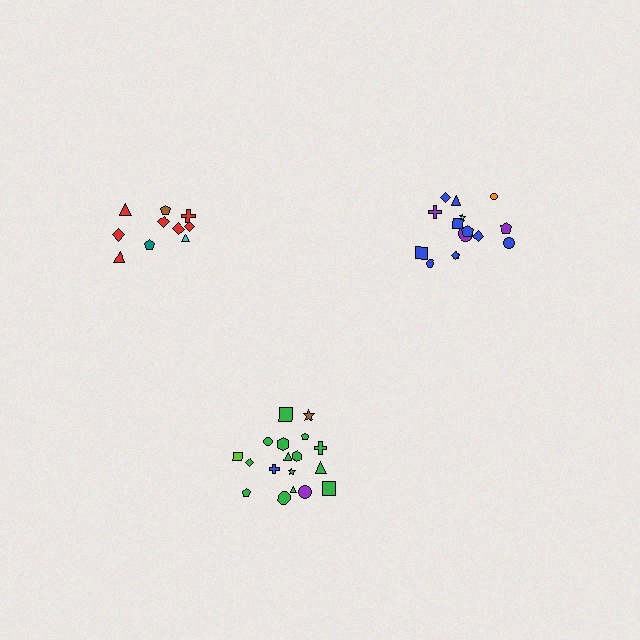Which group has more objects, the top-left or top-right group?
The top-right group.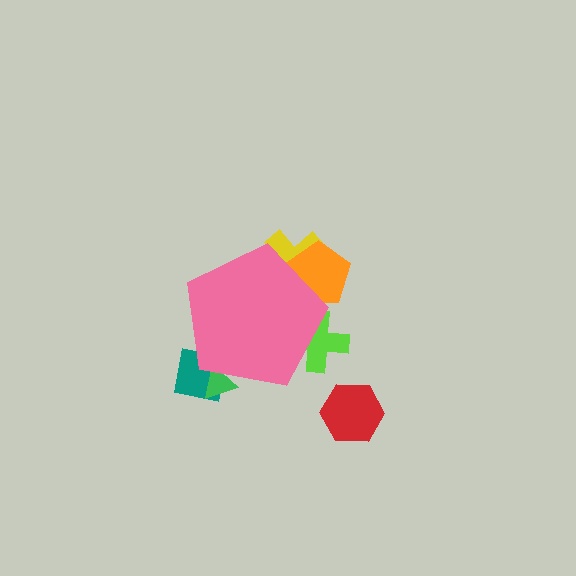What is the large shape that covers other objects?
A pink pentagon.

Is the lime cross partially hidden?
Yes, the lime cross is partially hidden behind the pink pentagon.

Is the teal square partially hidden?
Yes, the teal square is partially hidden behind the pink pentagon.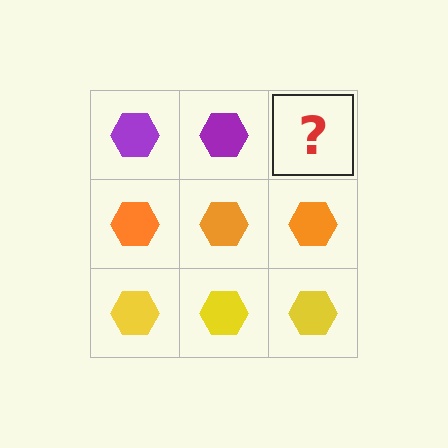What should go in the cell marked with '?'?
The missing cell should contain a purple hexagon.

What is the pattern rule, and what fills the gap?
The rule is that each row has a consistent color. The gap should be filled with a purple hexagon.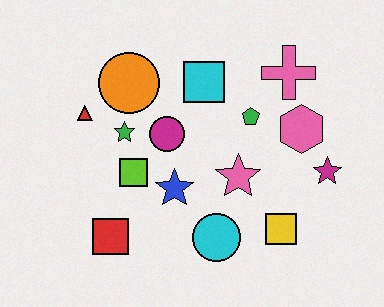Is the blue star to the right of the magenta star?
No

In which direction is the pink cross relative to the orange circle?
The pink cross is to the right of the orange circle.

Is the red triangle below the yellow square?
No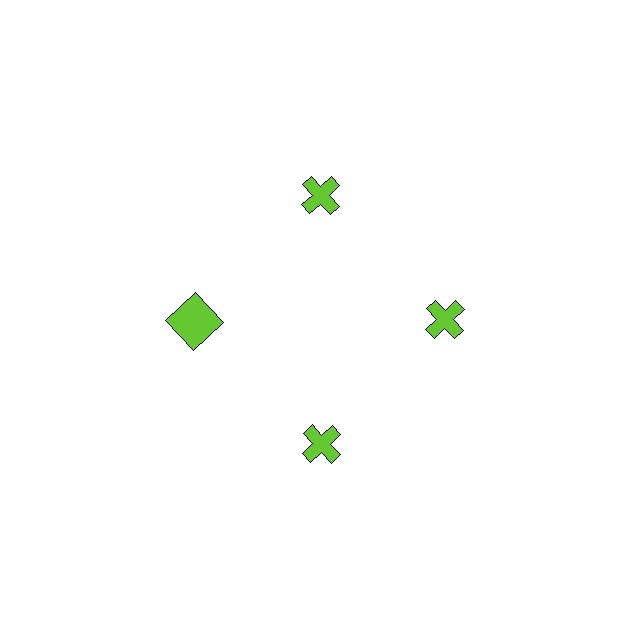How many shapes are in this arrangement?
There are 4 shapes arranged in a ring pattern.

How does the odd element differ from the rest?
It has a different shape: square instead of cross.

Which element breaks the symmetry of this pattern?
The lime square at roughly the 9 o'clock position breaks the symmetry. All other shapes are lime crosses.